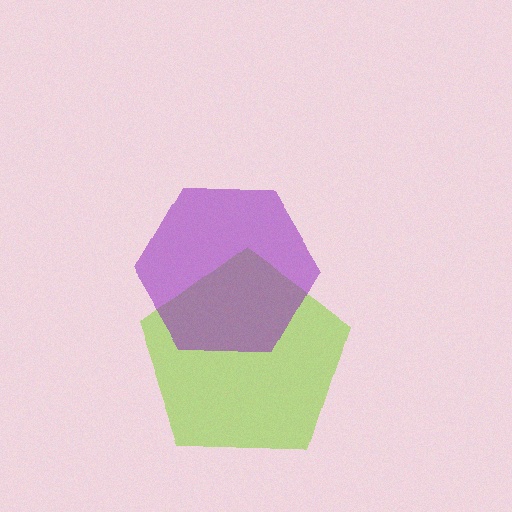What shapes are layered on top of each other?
The layered shapes are: a lime pentagon, a purple hexagon.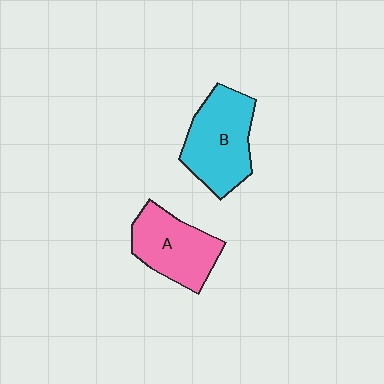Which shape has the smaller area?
Shape A (pink).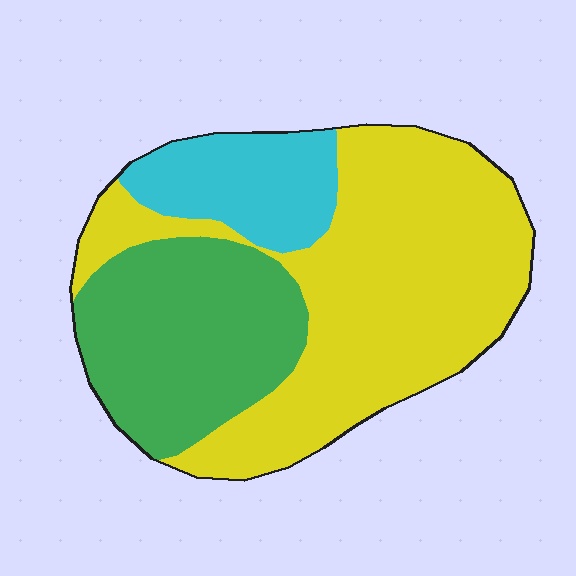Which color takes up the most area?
Yellow, at roughly 55%.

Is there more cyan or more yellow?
Yellow.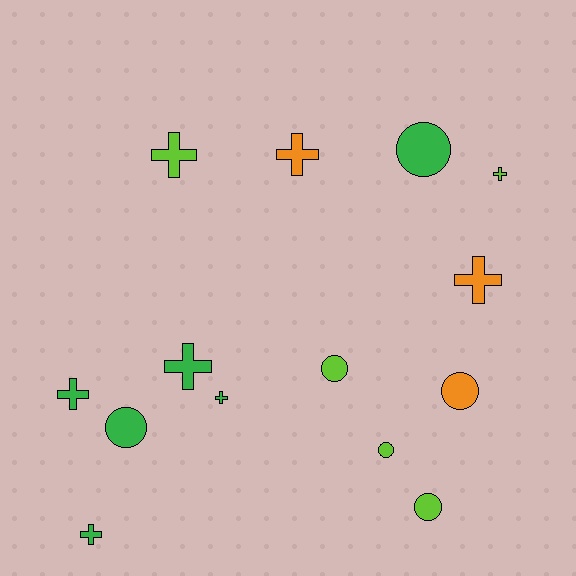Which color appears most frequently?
Green, with 6 objects.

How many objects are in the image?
There are 14 objects.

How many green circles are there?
There are 2 green circles.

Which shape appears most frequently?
Cross, with 8 objects.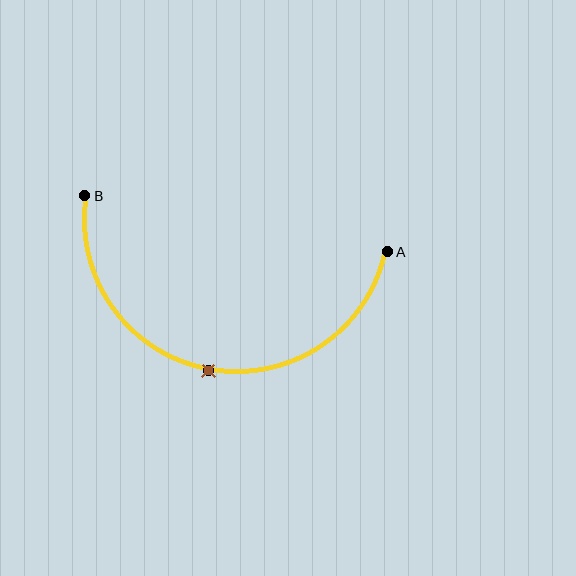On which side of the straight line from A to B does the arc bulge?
The arc bulges below the straight line connecting A and B.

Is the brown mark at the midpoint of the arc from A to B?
Yes. The brown mark lies on the arc at equal arc-length from both A and B — it is the arc midpoint.